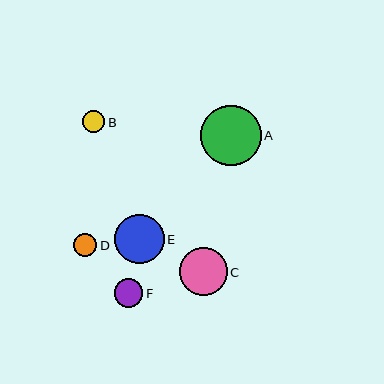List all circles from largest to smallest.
From largest to smallest: A, E, C, F, D, B.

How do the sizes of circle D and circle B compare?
Circle D and circle B are approximately the same size.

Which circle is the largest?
Circle A is the largest with a size of approximately 61 pixels.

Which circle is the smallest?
Circle B is the smallest with a size of approximately 22 pixels.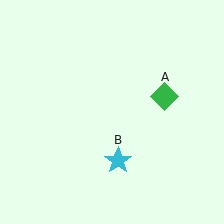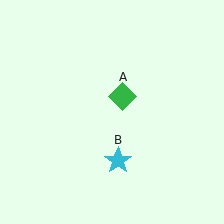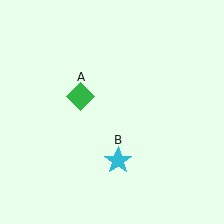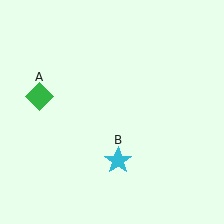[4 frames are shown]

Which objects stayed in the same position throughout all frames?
Cyan star (object B) remained stationary.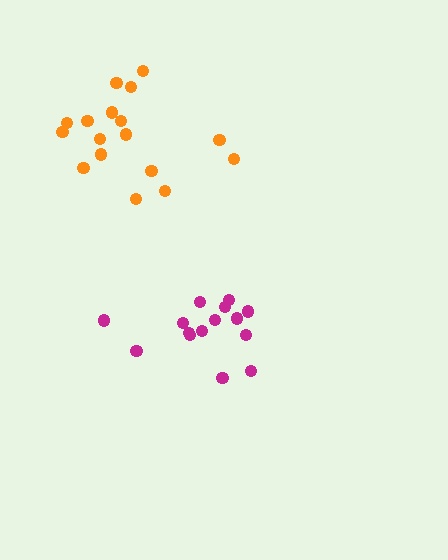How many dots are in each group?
Group 1: 15 dots, Group 2: 17 dots (32 total).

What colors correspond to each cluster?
The clusters are colored: magenta, orange.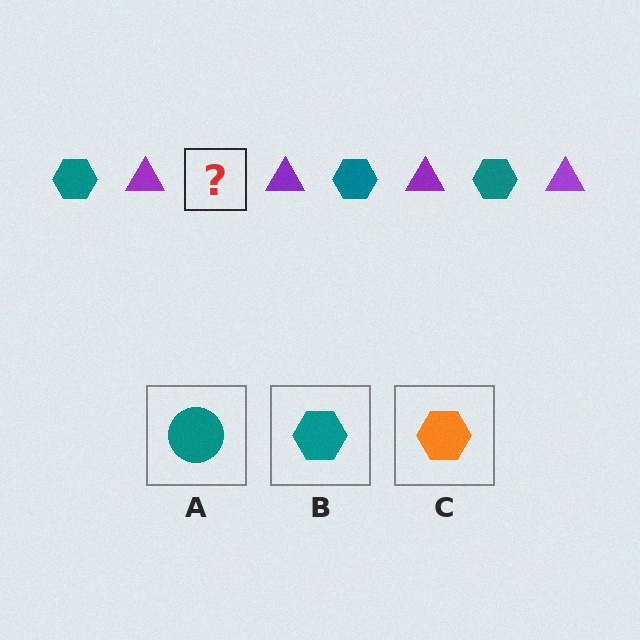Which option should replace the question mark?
Option B.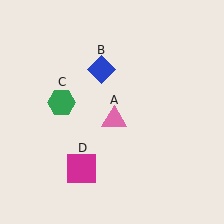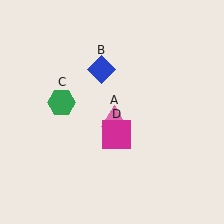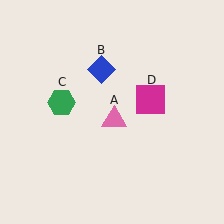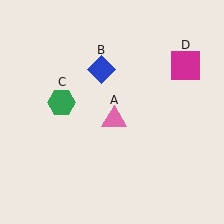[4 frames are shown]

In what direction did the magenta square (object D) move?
The magenta square (object D) moved up and to the right.